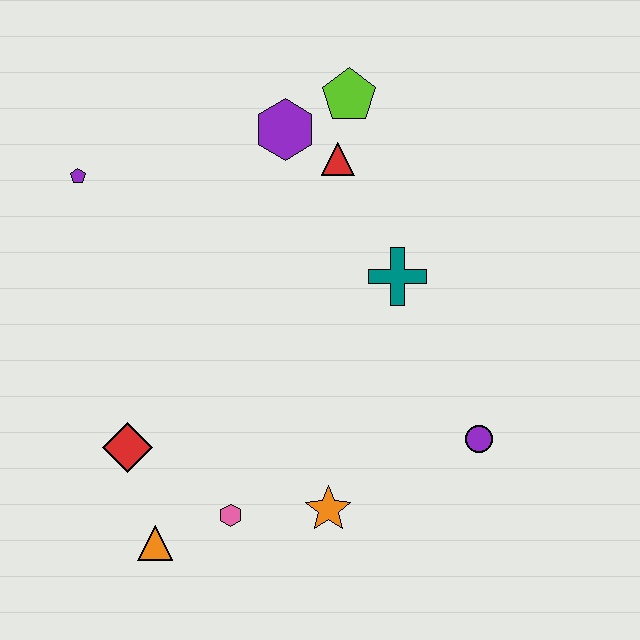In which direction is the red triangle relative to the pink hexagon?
The red triangle is above the pink hexagon.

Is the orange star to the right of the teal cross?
No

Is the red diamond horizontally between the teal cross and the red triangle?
No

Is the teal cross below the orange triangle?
No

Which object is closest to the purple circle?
The orange star is closest to the purple circle.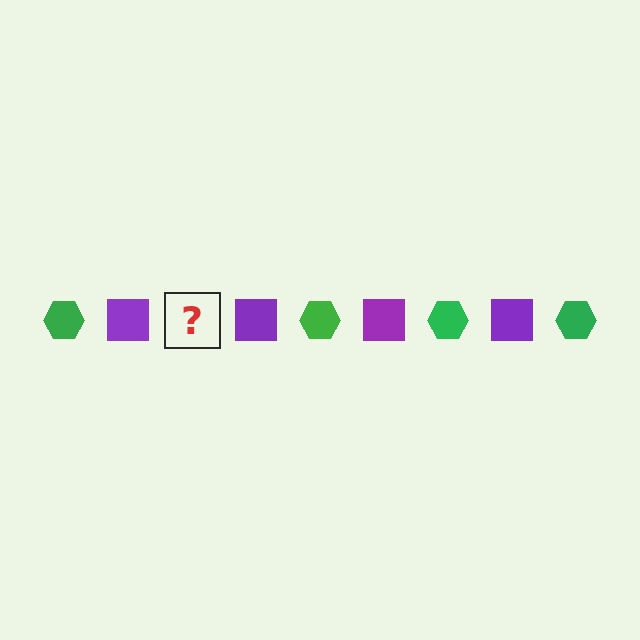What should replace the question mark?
The question mark should be replaced with a green hexagon.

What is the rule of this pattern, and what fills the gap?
The rule is that the pattern alternates between green hexagon and purple square. The gap should be filled with a green hexagon.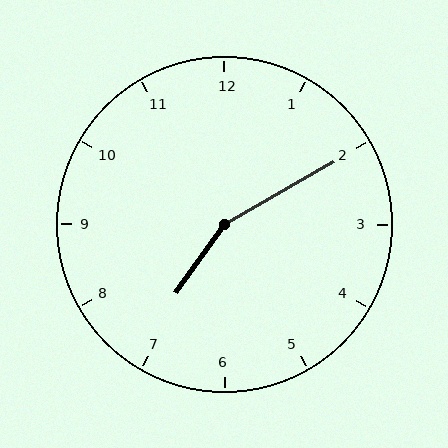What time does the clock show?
7:10.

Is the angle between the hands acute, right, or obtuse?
It is obtuse.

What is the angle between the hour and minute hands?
Approximately 155 degrees.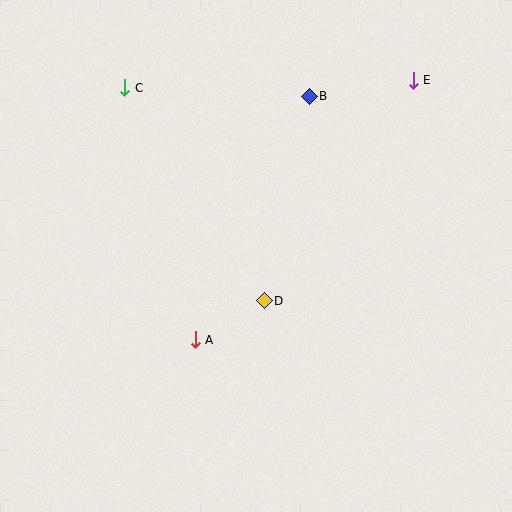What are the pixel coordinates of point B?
Point B is at (309, 96).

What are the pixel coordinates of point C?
Point C is at (125, 88).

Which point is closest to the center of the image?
Point D at (264, 301) is closest to the center.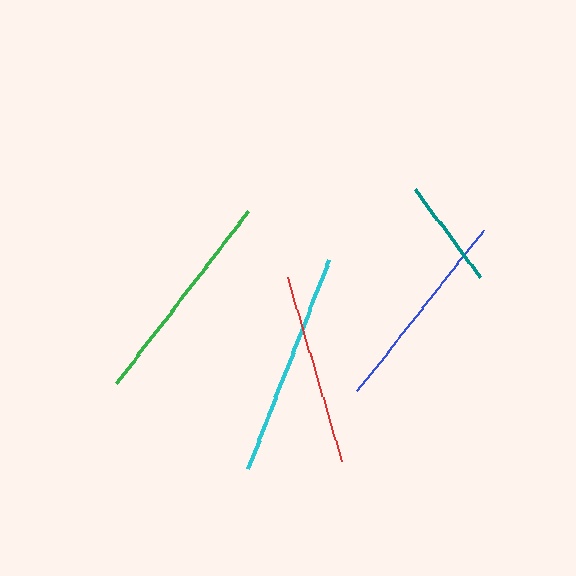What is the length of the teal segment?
The teal segment is approximately 109 pixels long.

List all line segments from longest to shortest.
From longest to shortest: cyan, green, blue, red, teal.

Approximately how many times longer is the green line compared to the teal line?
The green line is approximately 2.0 times the length of the teal line.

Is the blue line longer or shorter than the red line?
The blue line is longer than the red line.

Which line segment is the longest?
The cyan line is the longest at approximately 224 pixels.